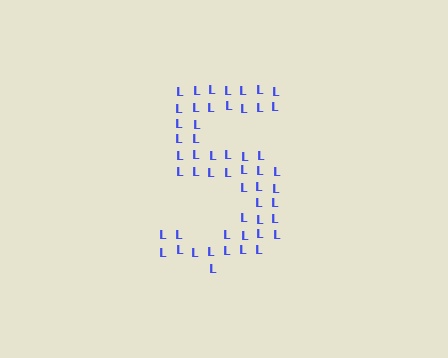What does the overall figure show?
The overall figure shows the digit 5.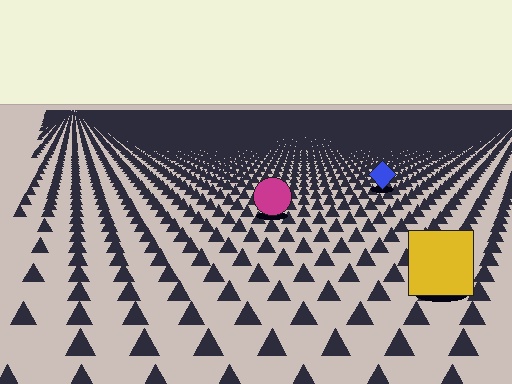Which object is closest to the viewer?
The yellow square is closest. The texture marks near it are larger and more spread out.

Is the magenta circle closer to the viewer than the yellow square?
No. The yellow square is closer — you can tell from the texture gradient: the ground texture is coarser near it.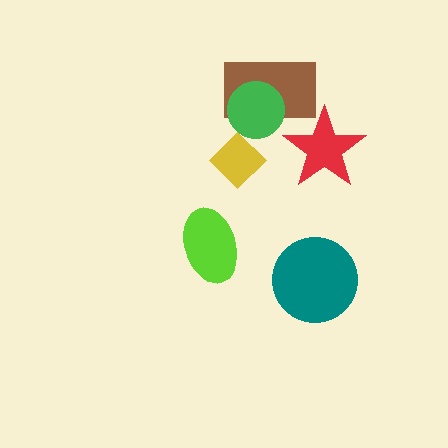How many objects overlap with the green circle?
1 object overlaps with the green circle.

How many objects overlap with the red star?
1 object overlaps with the red star.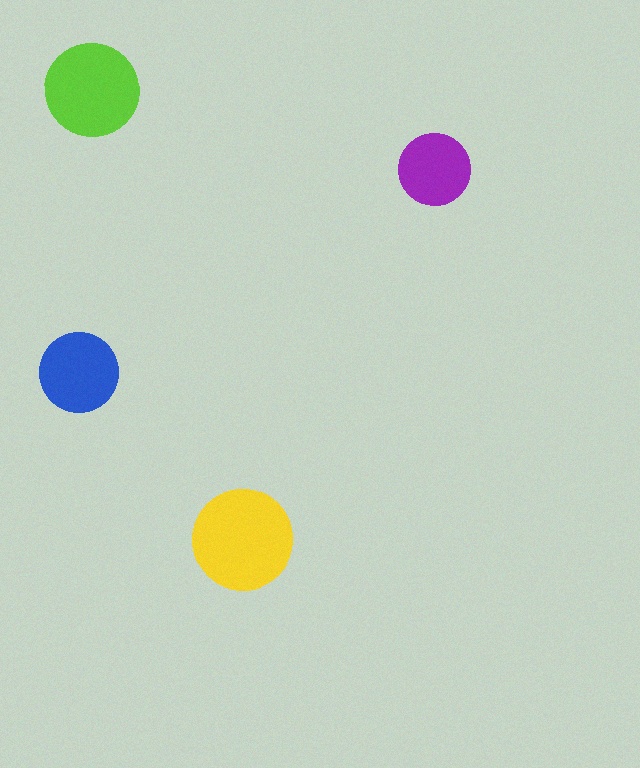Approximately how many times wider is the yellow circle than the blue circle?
About 1.5 times wider.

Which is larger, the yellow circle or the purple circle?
The yellow one.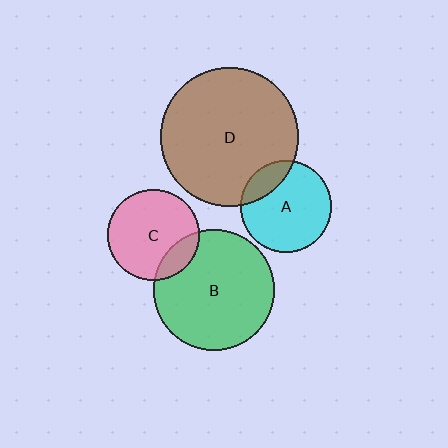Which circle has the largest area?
Circle D (brown).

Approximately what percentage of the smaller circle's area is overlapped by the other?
Approximately 15%.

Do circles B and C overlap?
Yes.